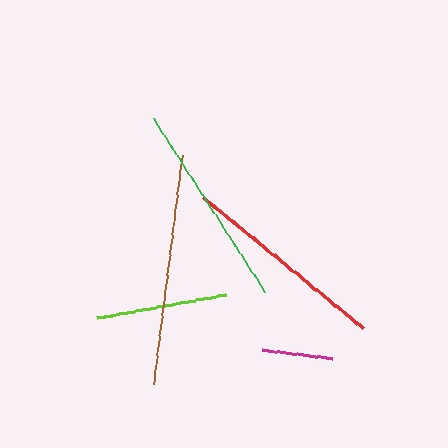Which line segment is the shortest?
The magenta line is the shortest at approximately 70 pixels.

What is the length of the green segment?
The green segment is approximately 207 pixels long.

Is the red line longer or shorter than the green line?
The red line is longer than the green line.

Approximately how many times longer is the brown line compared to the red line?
The brown line is approximately 1.1 times the length of the red line.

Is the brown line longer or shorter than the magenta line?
The brown line is longer than the magenta line.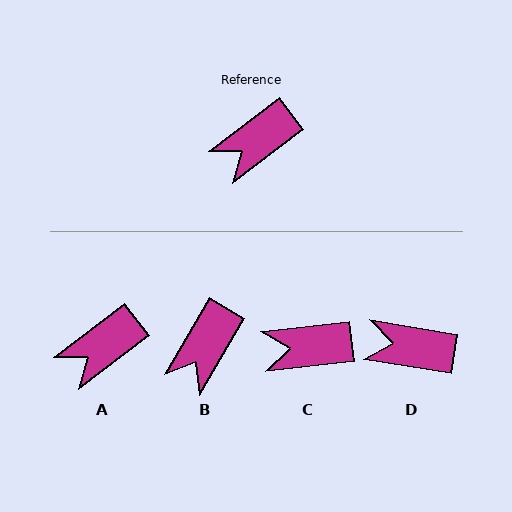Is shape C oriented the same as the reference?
No, it is off by about 31 degrees.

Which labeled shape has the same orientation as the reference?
A.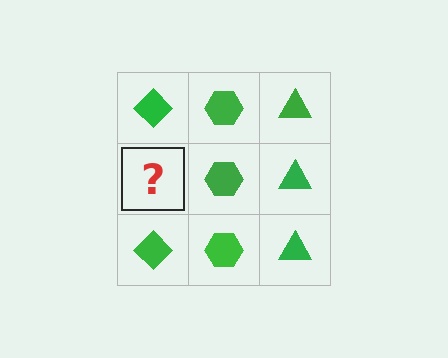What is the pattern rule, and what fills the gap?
The rule is that each column has a consistent shape. The gap should be filled with a green diamond.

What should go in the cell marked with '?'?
The missing cell should contain a green diamond.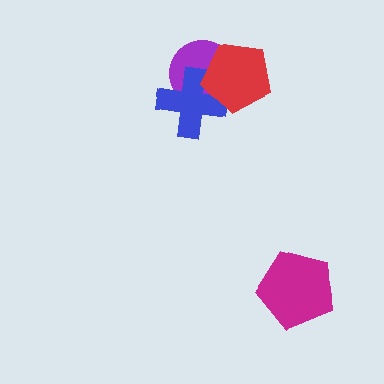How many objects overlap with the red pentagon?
2 objects overlap with the red pentagon.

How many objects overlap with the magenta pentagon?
0 objects overlap with the magenta pentagon.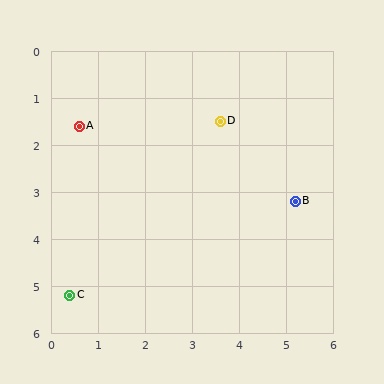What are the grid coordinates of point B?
Point B is at approximately (5.2, 3.2).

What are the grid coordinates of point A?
Point A is at approximately (0.6, 1.6).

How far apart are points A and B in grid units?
Points A and B are about 4.9 grid units apart.